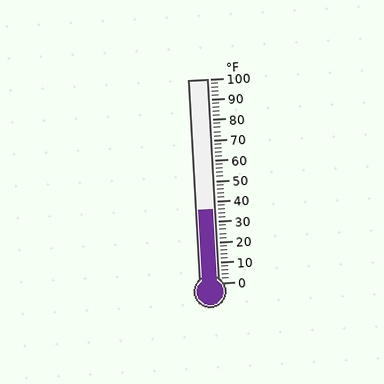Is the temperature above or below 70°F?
The temperature is below 70°F.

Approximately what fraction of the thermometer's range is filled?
The thermometer is filled to approximately 35% of its range.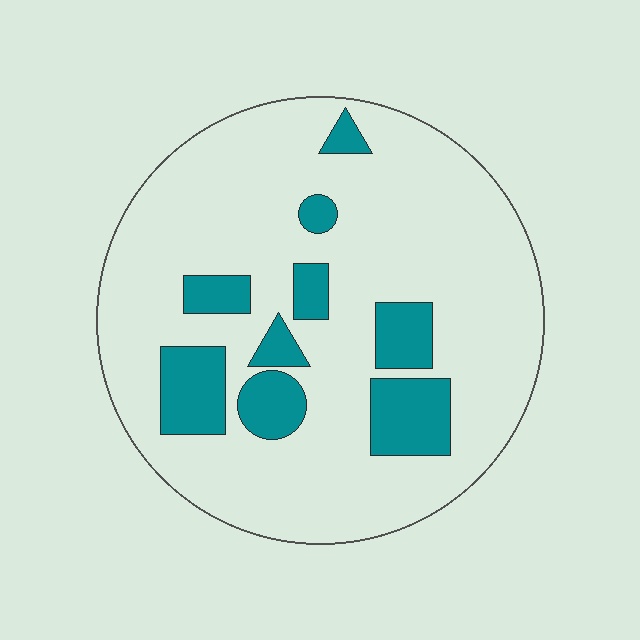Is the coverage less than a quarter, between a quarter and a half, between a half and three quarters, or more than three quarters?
Less than a quarter.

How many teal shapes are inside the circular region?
9.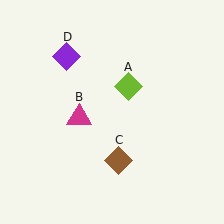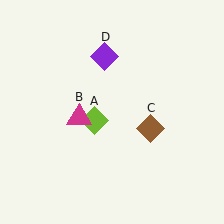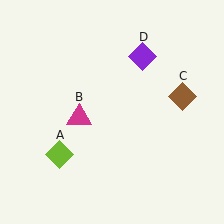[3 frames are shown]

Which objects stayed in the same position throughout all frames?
Magenta triangle (object B) remained stationary.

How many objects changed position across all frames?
3 objects changed position: lime diamond (object A), brown diamond (object C), purple diamond (object D).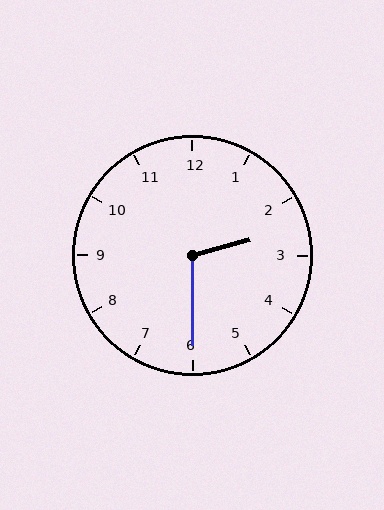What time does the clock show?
2:30.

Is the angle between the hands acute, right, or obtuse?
It is obtuse.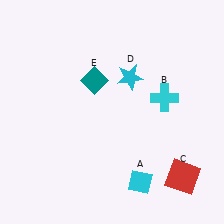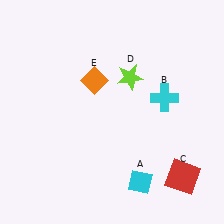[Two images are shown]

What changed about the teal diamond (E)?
In Image 1, E is teal. In Image 2, it changed to orange.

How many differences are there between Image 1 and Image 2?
There are 2 differences between the two images.